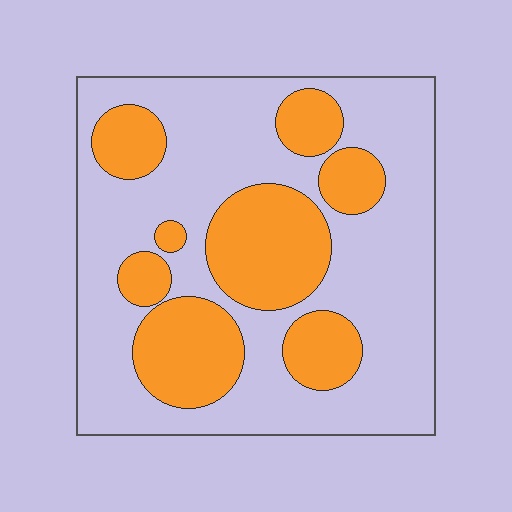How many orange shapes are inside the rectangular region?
8.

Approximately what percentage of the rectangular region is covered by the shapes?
Approximately 35%.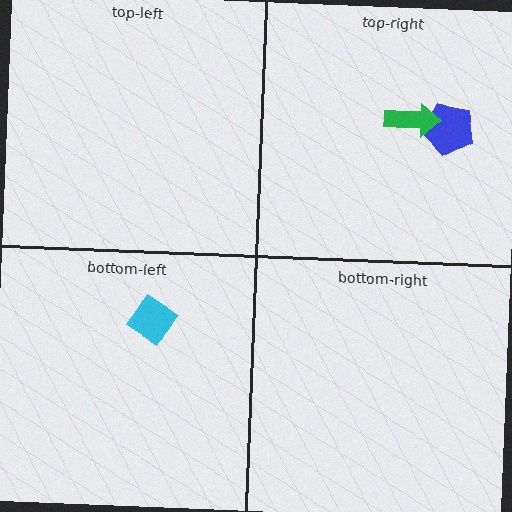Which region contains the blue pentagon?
The top-right region.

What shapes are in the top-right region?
The blue pentagon, the green arrow.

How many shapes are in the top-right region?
2.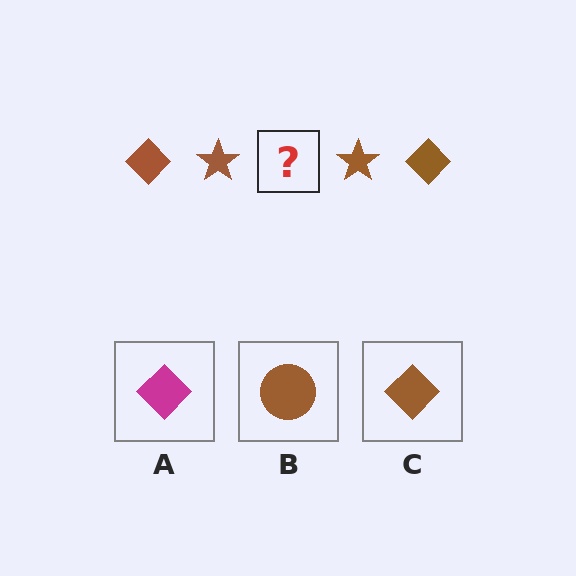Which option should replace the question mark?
Option C.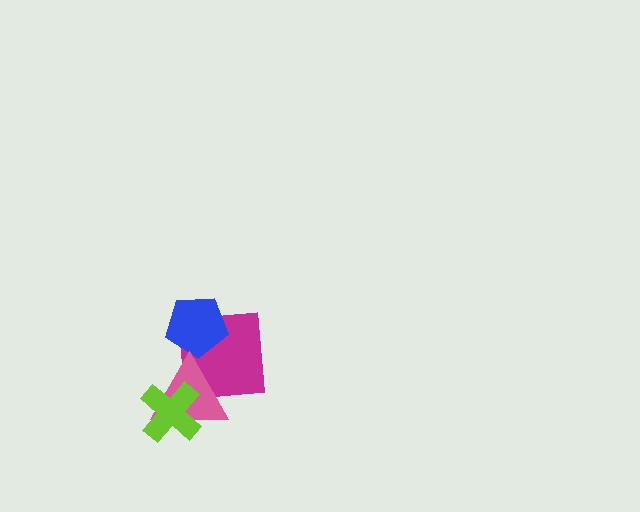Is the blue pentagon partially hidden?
No, no other shape covers it.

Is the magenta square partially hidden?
Yes, it is partially covered by another shape.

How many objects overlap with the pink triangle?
2 objects overlap with the pink triangle.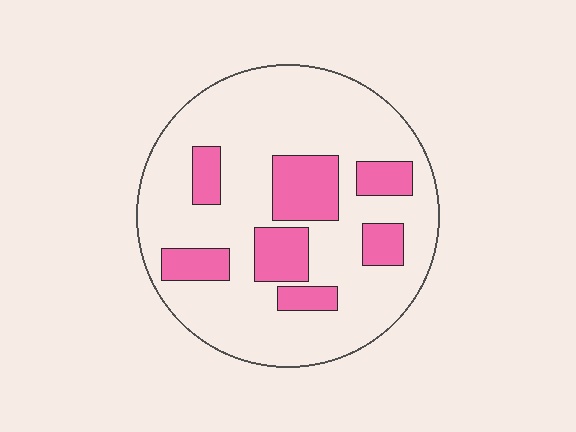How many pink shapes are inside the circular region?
7.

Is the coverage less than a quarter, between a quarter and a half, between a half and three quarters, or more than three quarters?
Less than a quarter.